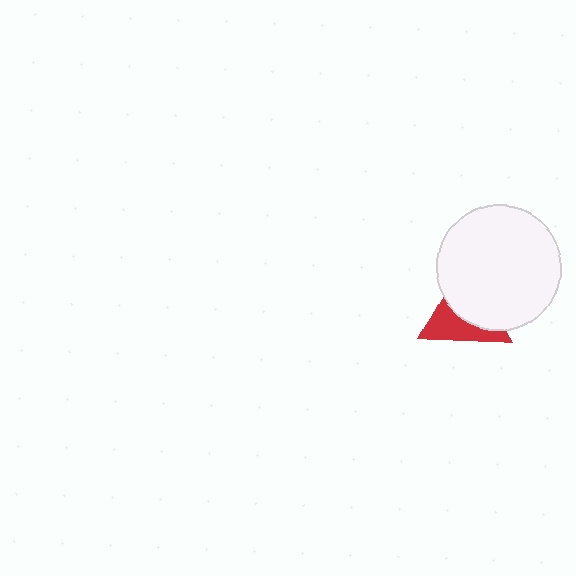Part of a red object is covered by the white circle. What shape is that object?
It is a triangle.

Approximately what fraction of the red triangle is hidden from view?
Roughly 56% of the red triangle is hidden behind the white circle.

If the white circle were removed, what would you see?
You would see the complete red triangle.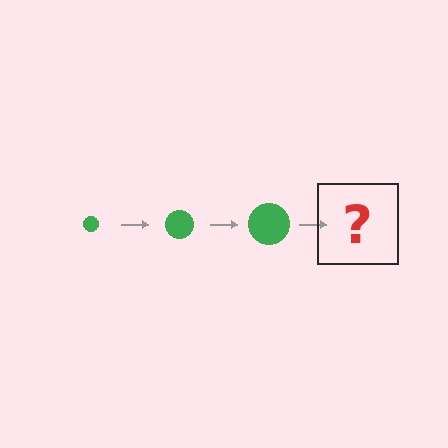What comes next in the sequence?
The next element should be a green circle, larger than the previous one.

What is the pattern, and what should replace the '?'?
The pattern is that the circle gets progressively larger each step. The '?' should be a green circle, larger than the previous one.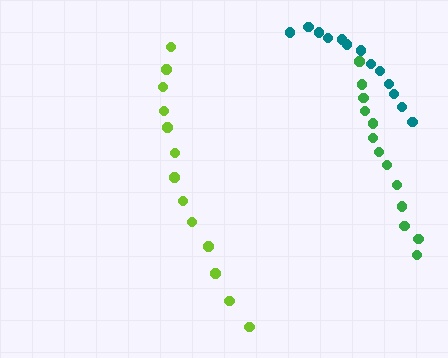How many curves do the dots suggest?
There are 3 distinct paths.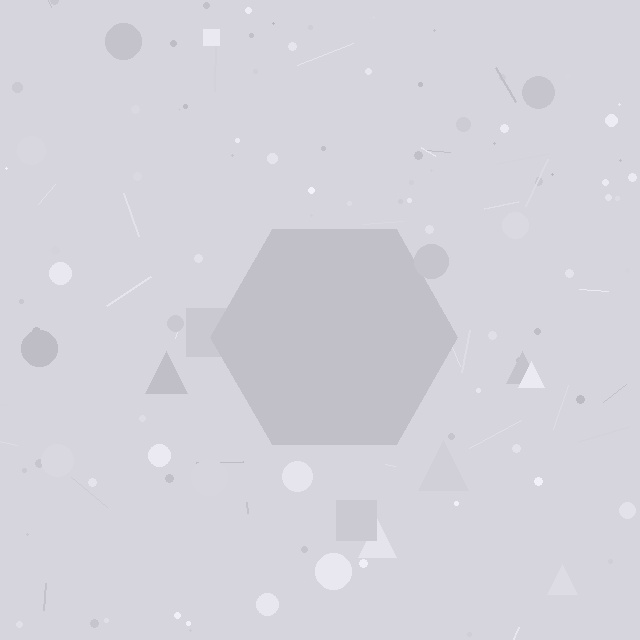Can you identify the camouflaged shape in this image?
The camouflaged shape is a hexagon.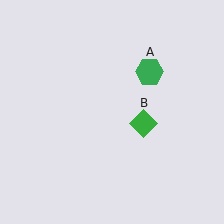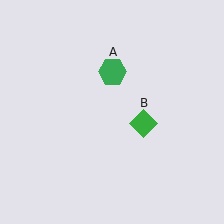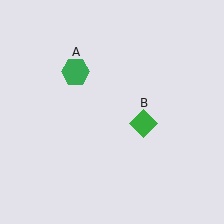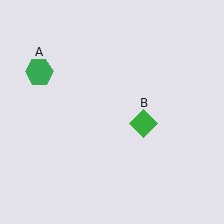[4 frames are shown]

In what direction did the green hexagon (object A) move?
The green hexagon (object A) moved left.